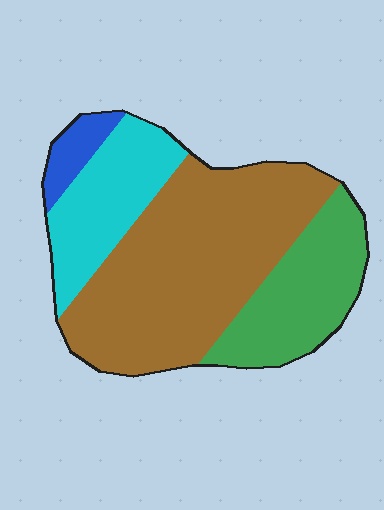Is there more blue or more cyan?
Cyan.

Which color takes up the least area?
Blue, at roughly 5%.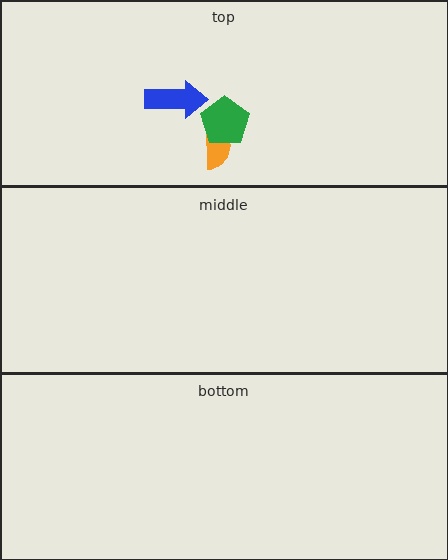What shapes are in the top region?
The blue arrow, the orange semicircle, the green pentagon.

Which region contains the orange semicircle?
The top region.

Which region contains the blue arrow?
The top region.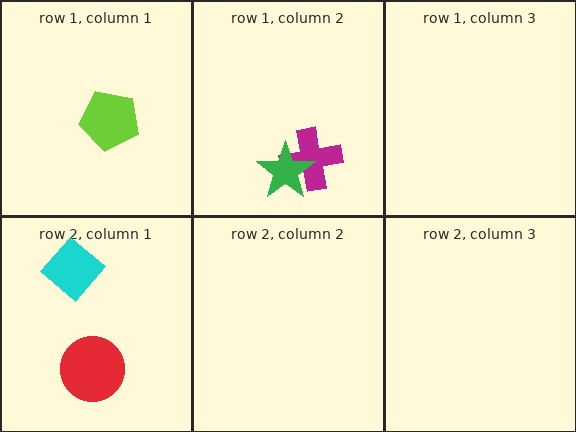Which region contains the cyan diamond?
The row 2, column 1 region.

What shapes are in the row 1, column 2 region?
The magenta cross, the green star.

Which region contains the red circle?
The row 2, column 1 region.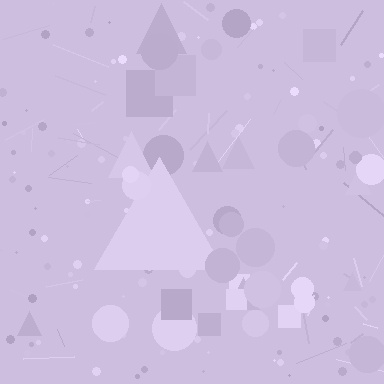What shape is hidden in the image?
A triangle is hidden in the image.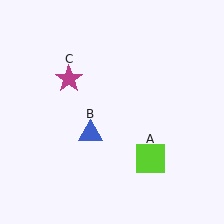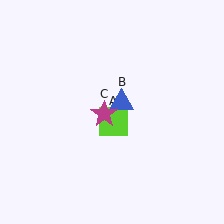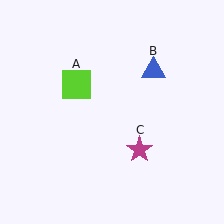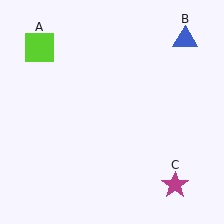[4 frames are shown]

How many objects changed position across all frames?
3 objects changed position: lime square (object A), blue triangle (object B), magenta star (object C).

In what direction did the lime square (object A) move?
The lime square (object A) moved up and to the left.